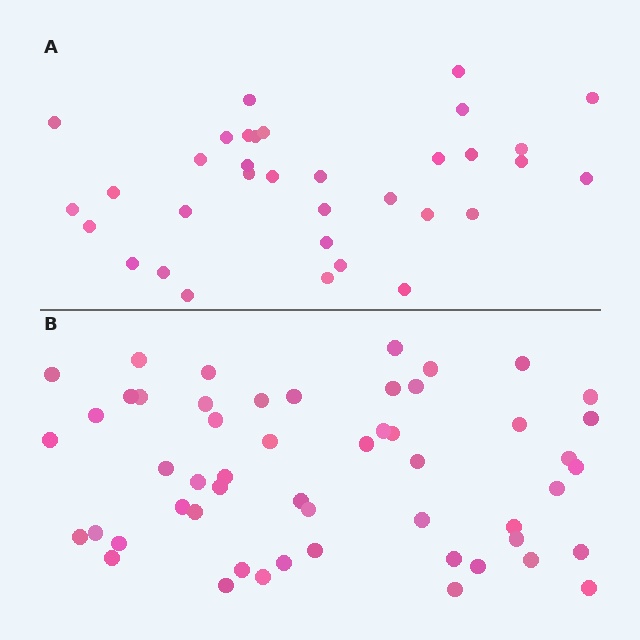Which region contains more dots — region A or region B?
Region B (the bottom region) has more dots.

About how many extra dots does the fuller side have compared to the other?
Region B has approximately 20 more dots than region A.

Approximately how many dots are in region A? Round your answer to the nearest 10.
About 30 dots. (The exact count is 34, which rounds to 30.)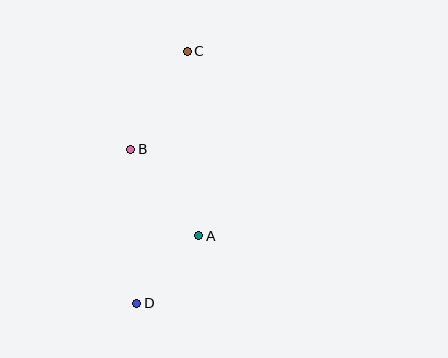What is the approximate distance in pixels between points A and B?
The distance between A and B is approximately 110 pixels.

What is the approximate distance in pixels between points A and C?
The distance between A and C is approximately 185 pixels.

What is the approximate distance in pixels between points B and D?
The distance between B and D is approximately 154 pixels.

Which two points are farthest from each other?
Points C and D are farthest from each other.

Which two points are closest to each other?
Points A and D are closest to each other.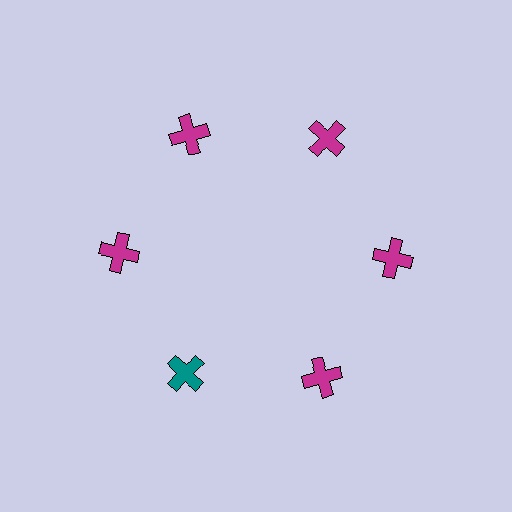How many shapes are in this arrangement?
There are 6 shapes arranged in a ring pattern.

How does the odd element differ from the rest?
It has a different color: teal instead of magenta.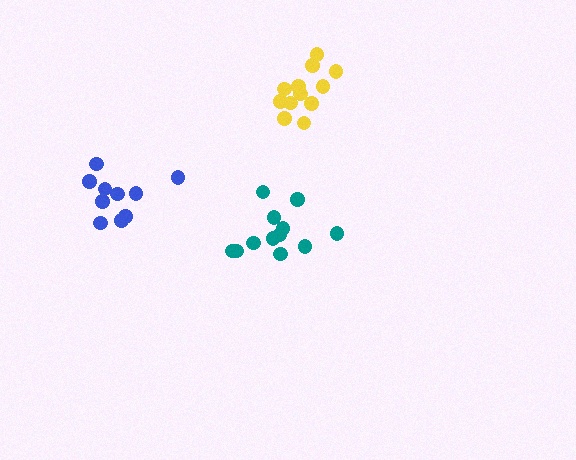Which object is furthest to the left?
The blue cluster is leftmost.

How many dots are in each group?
Group 1: 12 dots, Group 2: 12 dots, Group 3: 10 dots (34 total).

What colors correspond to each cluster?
The clusters are colored: yellow, teal, blue.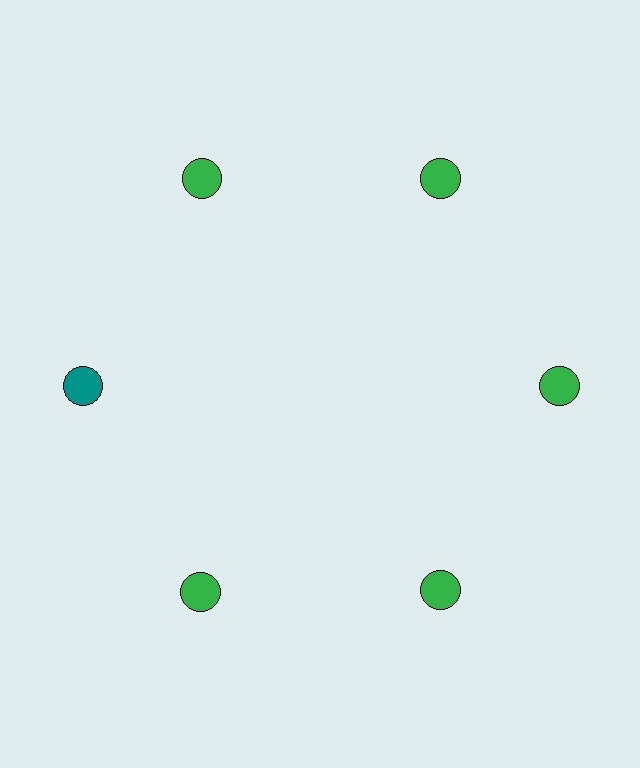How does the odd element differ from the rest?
It has a different color: teal instead of green.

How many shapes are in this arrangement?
There are 6 shapes arranged in a ring pattern.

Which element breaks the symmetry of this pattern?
The teal circle at roughly the 9 o'clock position breaks the symmetry. All other shapes are green circles.